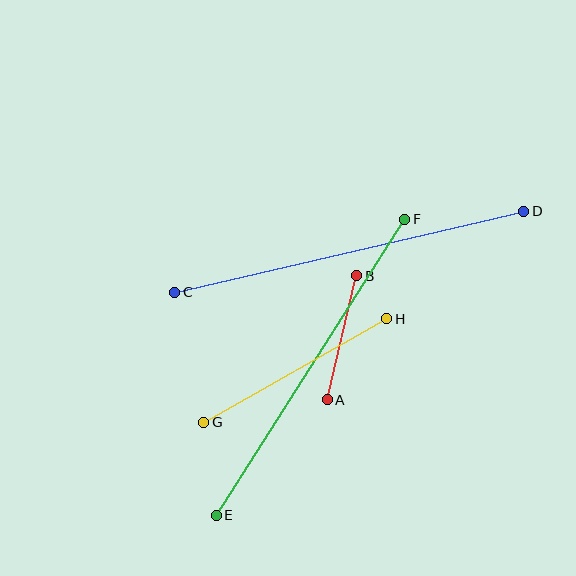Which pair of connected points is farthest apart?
Points C and D are farthest apart.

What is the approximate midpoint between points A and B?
The midpoint is at approximately (342, 338) pixels.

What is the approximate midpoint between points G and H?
The midpoint is at approximately (295, 371) pixels.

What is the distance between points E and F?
The distance is approximately 351 pixels.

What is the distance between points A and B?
The distance is approximately 127 pixels.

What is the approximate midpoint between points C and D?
The midpoint is at approximately (349, 252) pixels.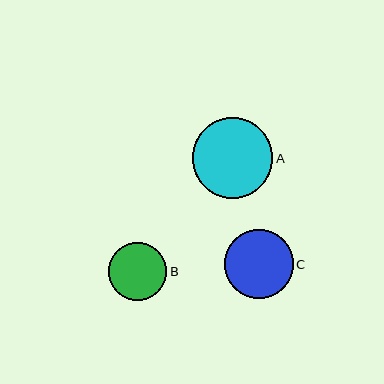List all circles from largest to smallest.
From largest to smallest: A, C, B.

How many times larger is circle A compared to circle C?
Circle A is approximately 1.2 times the size of circle C.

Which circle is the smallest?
Circle B is the smallest with a size of approximately 58 pixels.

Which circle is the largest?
Circle A is the largest with a size of approximately 80 pixels.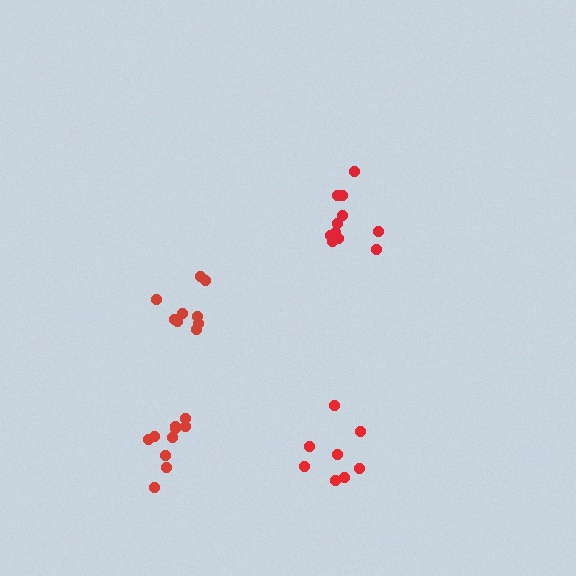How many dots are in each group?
Group 1: 11 dots, Group 2: 8 dots, Group 3: 10 dots, Group 4: 9 dots (38 total).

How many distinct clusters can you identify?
There are 4 distinct clusters.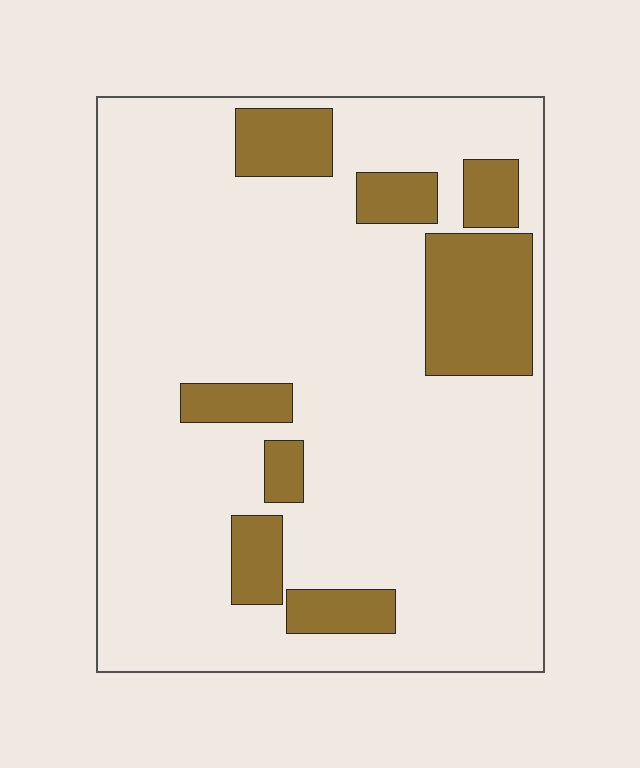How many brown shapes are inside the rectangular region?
8.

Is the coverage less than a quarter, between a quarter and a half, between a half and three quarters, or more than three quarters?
Less than a quarter.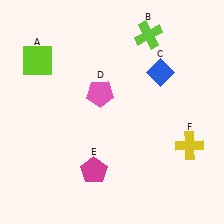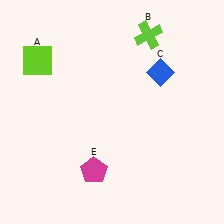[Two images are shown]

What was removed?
The yellow cross (F), the pink pentagon (D) were removed in Image 2.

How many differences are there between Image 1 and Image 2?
There are 2 differences between the two images.